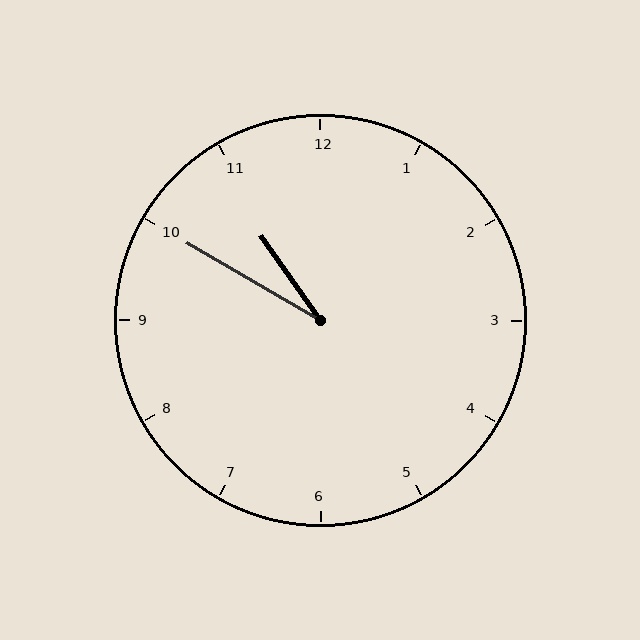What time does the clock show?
10:50.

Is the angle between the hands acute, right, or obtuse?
It is acute.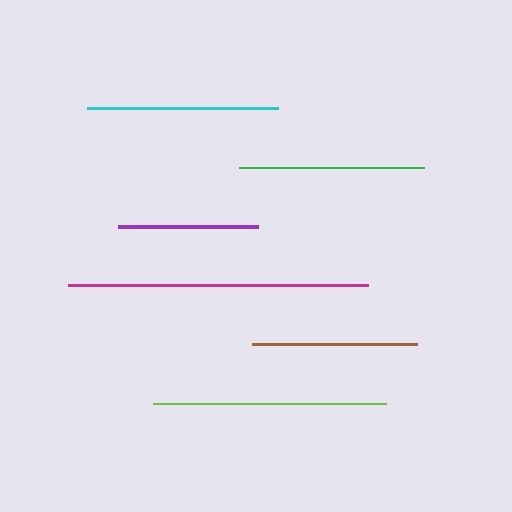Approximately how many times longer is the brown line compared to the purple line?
The brown line is approximately 1.2 times the length of the purple line.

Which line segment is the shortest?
The purple line is the shortest at approximately 139 pixels.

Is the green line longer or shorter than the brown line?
The green line is longer than the brown line.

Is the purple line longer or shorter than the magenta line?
The magenta line is longer than the purple line.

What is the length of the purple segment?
The purple segment is approximately 139 pixels long.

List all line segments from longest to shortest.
From longest to shortest: magenta, lime, cyan, green, brown, purple.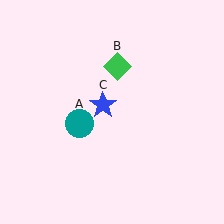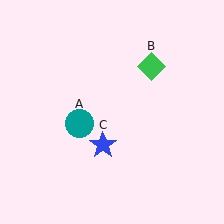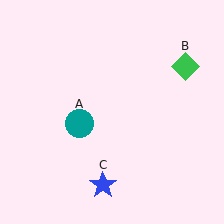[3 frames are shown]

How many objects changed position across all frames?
2 objects changed position: green diamond (object B), blue star (object C).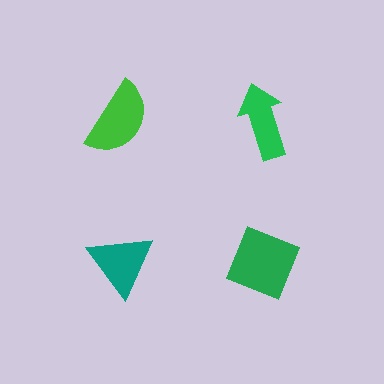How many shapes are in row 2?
2 shapes.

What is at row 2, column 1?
A teal triangle.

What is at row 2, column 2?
A green diamond.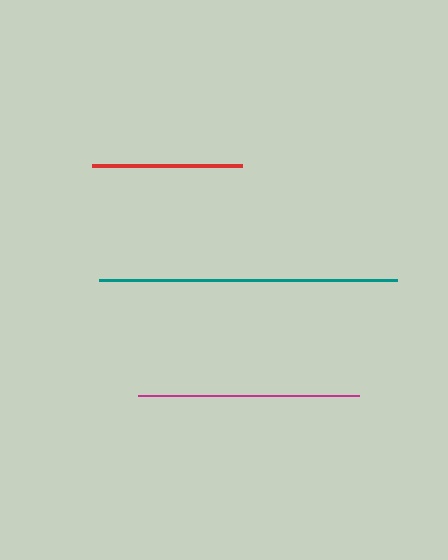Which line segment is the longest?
The teal line is the longest at approximately 298 pixels.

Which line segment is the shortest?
The red line is the shortest at approximately 150 pixels.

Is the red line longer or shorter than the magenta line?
The magenta line is longer than the red line.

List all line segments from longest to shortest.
From longest to shortest: teal, magenta, red.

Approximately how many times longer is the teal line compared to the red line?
The teal line is approximately 2.0 times the length of the red line.